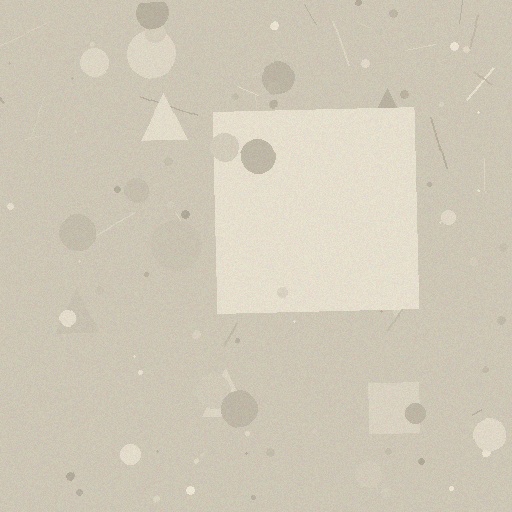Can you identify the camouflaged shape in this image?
The camouflaged shape is a square.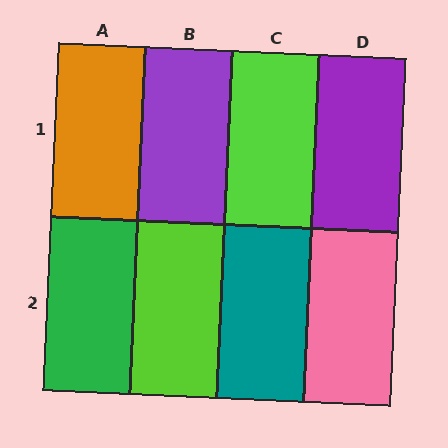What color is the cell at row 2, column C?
Teal.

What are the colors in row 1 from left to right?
Orange, purple, lime, purple.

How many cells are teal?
1 cell is teal.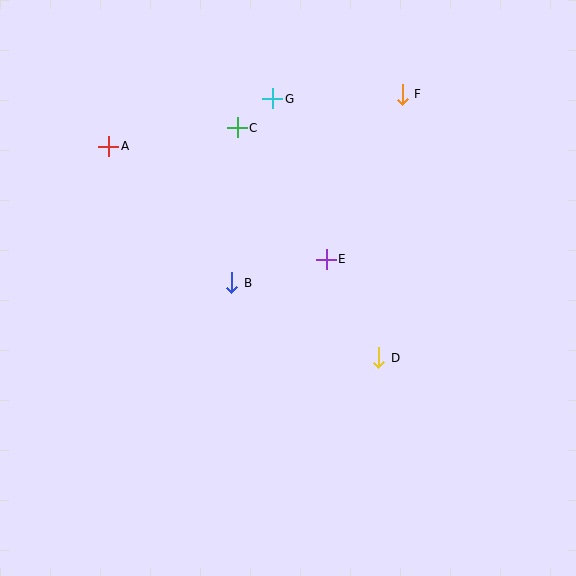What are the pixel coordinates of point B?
Point B is at (232, 283).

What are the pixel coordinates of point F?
Point F is at (402, 94).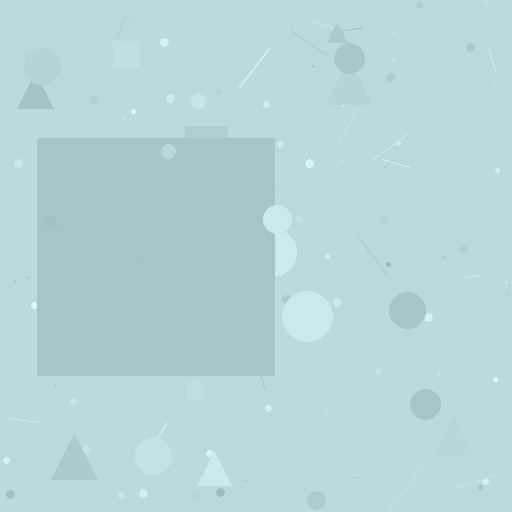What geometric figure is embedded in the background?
A square is embedded in the background.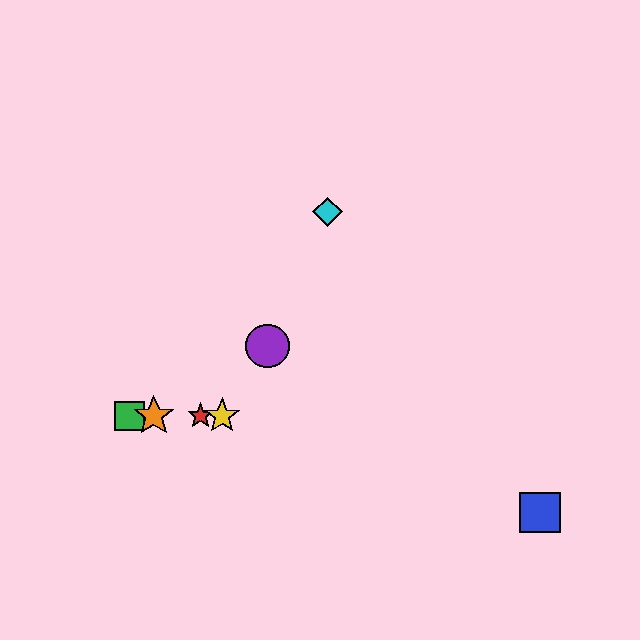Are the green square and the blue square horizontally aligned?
No, the green square is at y≈416 and the blue square is at y≈513.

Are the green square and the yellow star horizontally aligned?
Yes, both are at y≈416.